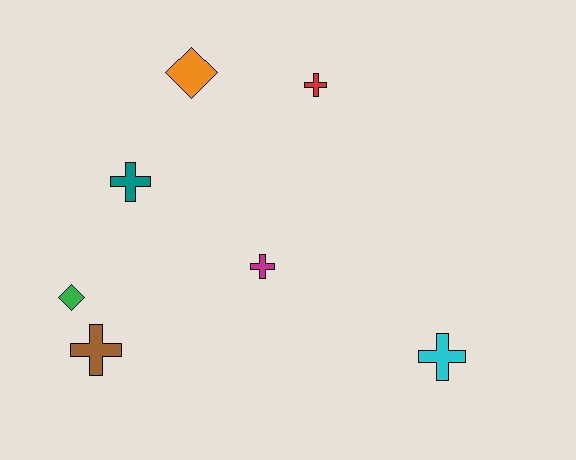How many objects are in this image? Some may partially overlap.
There are 7 objects.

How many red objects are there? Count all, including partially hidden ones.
There is 1 red object.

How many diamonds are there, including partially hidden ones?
There are 2 diamonds.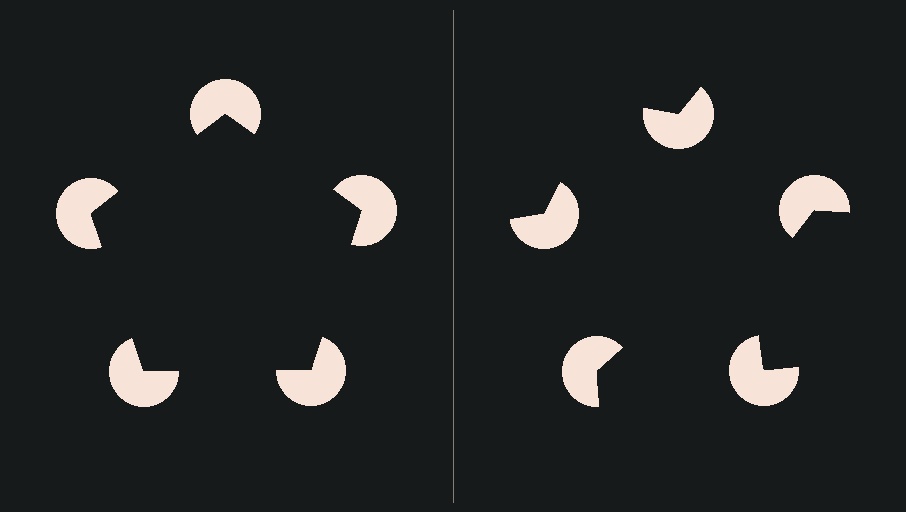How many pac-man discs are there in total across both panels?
10 — 5 on each side.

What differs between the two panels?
The pac-man discs are positioned identically on both sides; only the wedge orientations differ. On the left they align to a pentagon; on the right they are misaligned.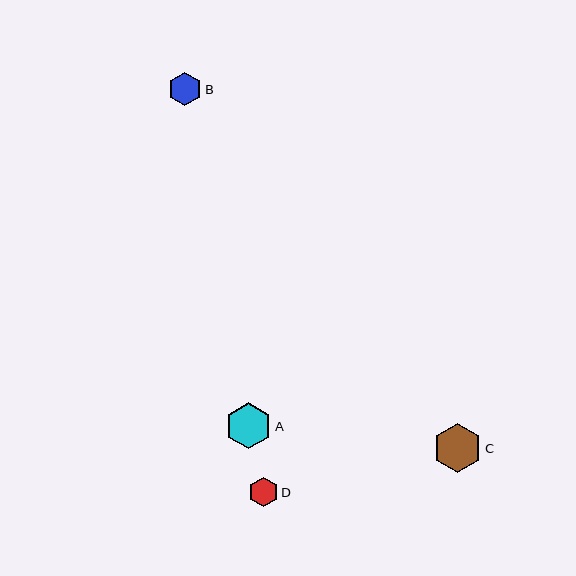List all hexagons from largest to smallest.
From largest to smallest: C, A, B, D.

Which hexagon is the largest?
Hexagon C is the largest with a size of approximately 49 pixels.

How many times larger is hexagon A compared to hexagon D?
Hexagon A is approximately 1.6 times the size of hexagon D.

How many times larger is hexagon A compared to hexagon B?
Hexagon A is approximately 1.4 times the size of hexagon B.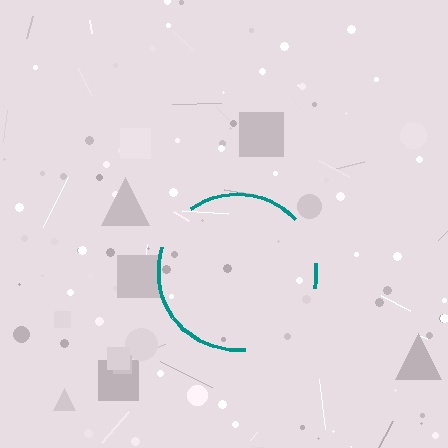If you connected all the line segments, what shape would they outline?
They would outline a circle.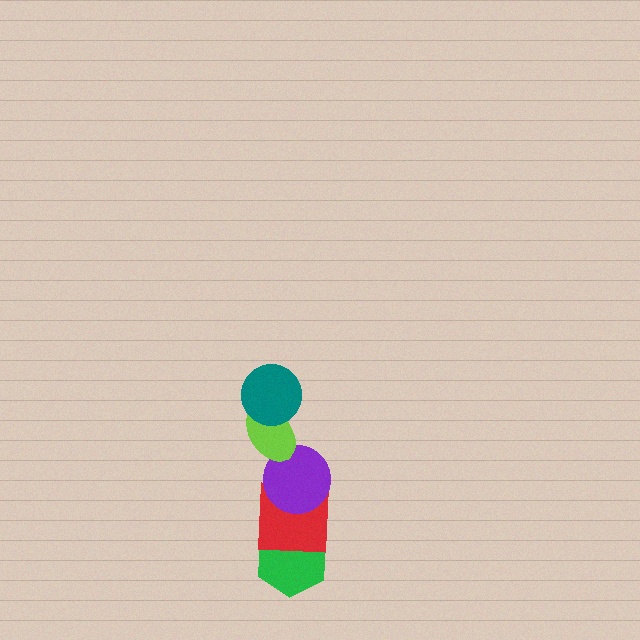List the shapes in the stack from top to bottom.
From top to bottom: the teal circle, the lime ellipse, the purple circle, the red square, the green hexagon.